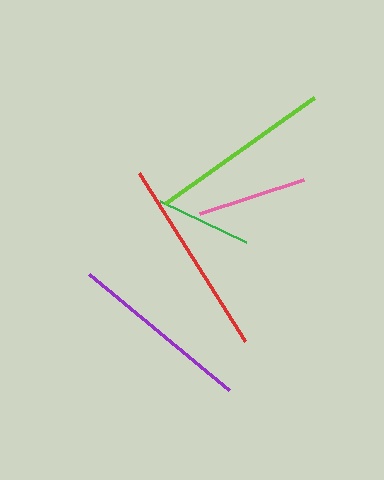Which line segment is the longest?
The red line is the longest at approximately 198 pixels.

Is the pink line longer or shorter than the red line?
The red line is longer than the pink line.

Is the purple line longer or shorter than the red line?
The red line is longer than the purple line.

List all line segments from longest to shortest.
From longest to shortest: red, lime, purple, pink, green.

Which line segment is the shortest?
The green line is the shortest at approximately 96 pixels.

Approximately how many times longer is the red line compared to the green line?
The red line is approximately 2.1 times the length of the green line.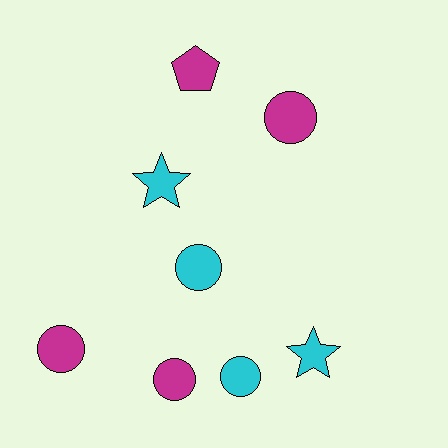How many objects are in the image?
There are 8 objects.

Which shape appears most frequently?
Circle, with 5 objects.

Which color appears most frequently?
Cyan, with 4 objects.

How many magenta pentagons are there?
There is 1 magenta pentagon.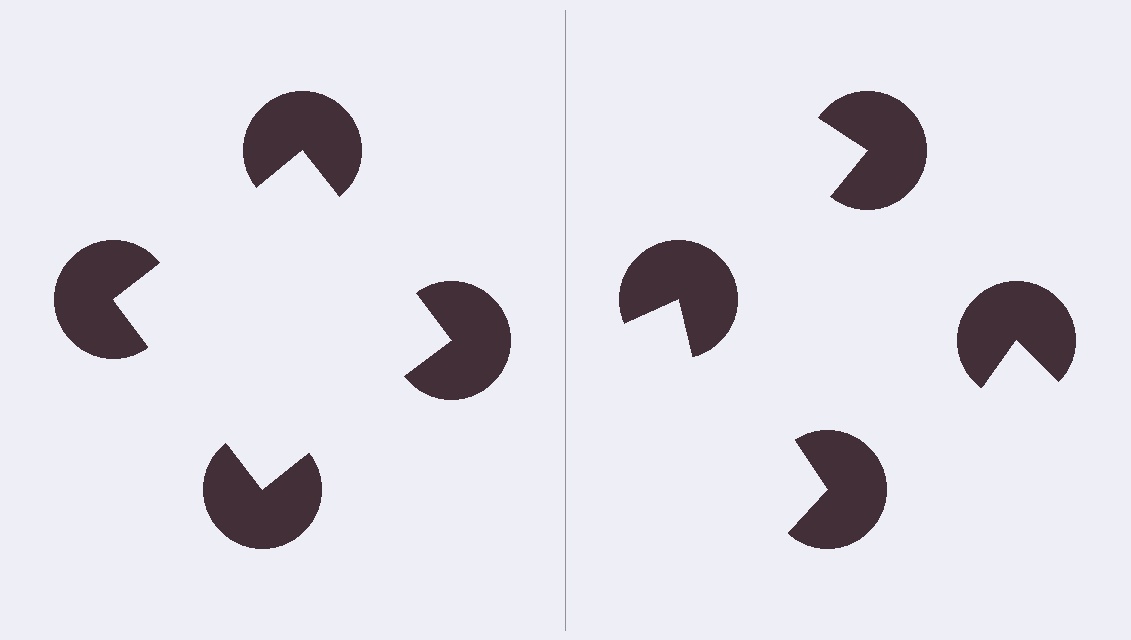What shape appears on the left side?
An illusory square.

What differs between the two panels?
The pac-man discs are positioned identically on both sides; only the wedge orientations differ. On the left they align to a square; on the right they are misaligned.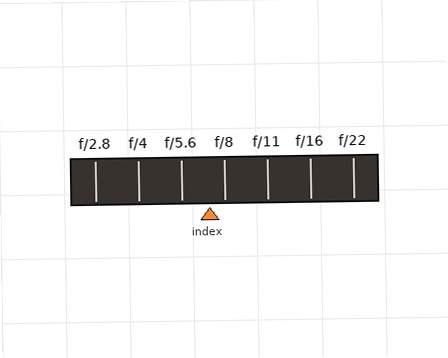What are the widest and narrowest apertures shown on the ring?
The widest aperture shown is f/2.8 and the narrowest is f/22.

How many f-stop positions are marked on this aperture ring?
There are 7 f-stop positions marked.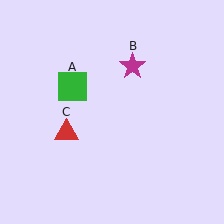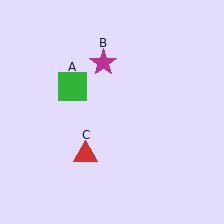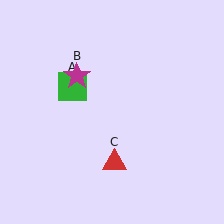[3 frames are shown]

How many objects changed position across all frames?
2 objects changed position: magenta star (object B), red triangle (object C).